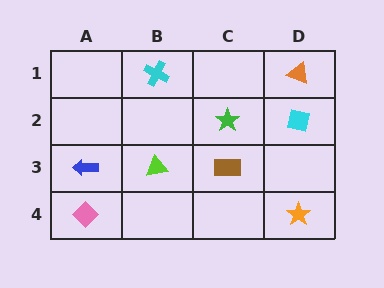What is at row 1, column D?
An orange triangle.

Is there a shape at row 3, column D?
No, that cell is empty.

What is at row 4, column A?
A pink diamond.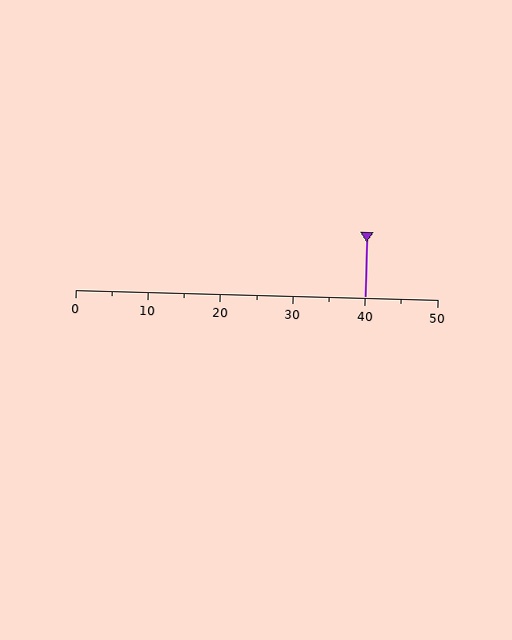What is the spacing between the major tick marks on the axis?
The major ticks are spaced 10 apart.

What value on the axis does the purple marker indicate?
The marker indicates approximately 40.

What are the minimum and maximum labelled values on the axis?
The axis runs from 0 to 50.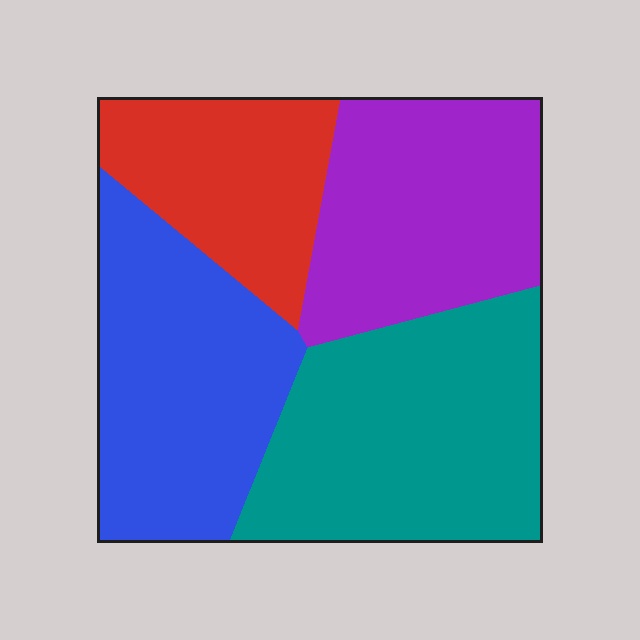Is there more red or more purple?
Purple.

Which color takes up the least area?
Red, at roughly 20%.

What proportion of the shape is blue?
Blue covers around 25% of the shape.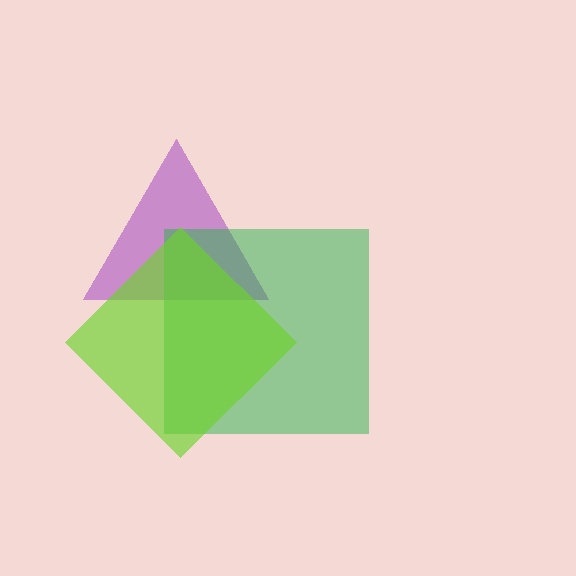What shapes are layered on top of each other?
The layered shapes are: a purple triangle, a green square, a lime diamond.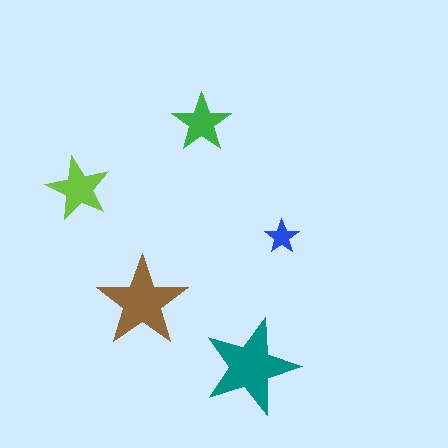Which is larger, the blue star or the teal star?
The teal one.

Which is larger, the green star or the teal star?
The teal one.